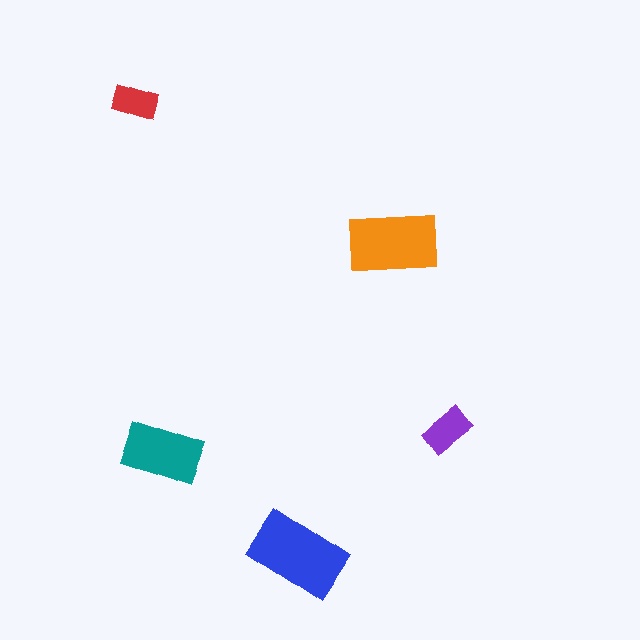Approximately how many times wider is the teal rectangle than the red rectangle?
About 1.5 times wider.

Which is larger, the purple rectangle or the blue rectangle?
The blue one.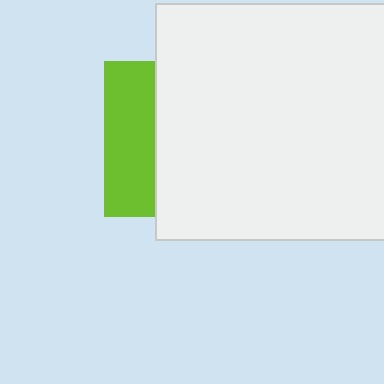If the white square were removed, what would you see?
You would see the complete lime square.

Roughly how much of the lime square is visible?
A small part of it is visible (roughly 33%).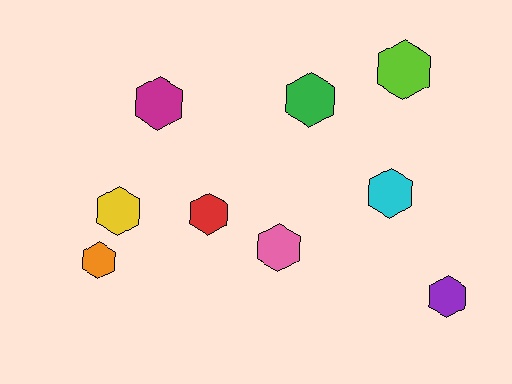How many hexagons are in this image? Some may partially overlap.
There are 9 hexagons.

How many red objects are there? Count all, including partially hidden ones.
There is 1 red object.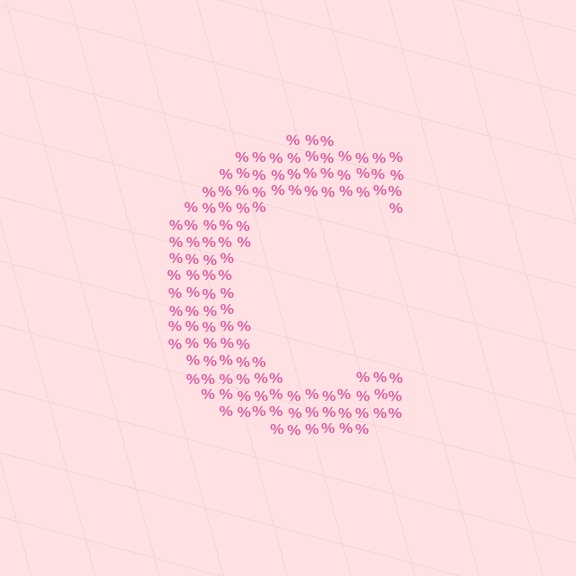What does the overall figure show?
The overall figure shows the letter C.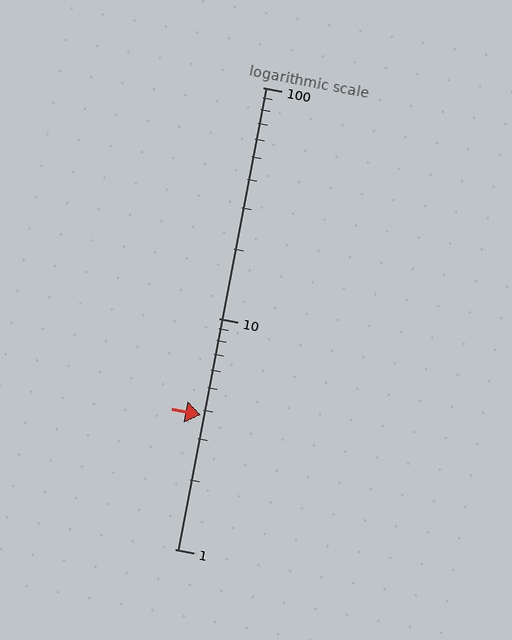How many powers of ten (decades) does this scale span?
The scale spans 2 decades, from 1 to 100.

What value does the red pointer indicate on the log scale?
The pointer indicates approximately 3.8.